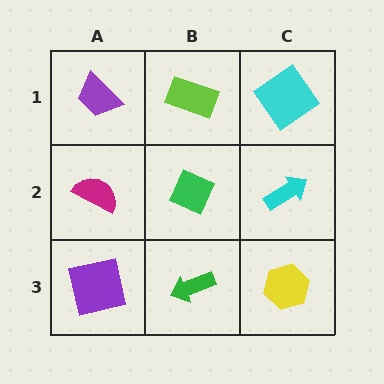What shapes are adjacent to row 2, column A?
A purple trapezoid (row 1, column A), a purple square (row 3, column A), a green diamond (row 2, column B).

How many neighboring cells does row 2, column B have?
4.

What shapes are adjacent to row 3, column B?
A green diamond (row 2, column B), a purple square (row 3, column A), a yellow hexagon (row 3, column C).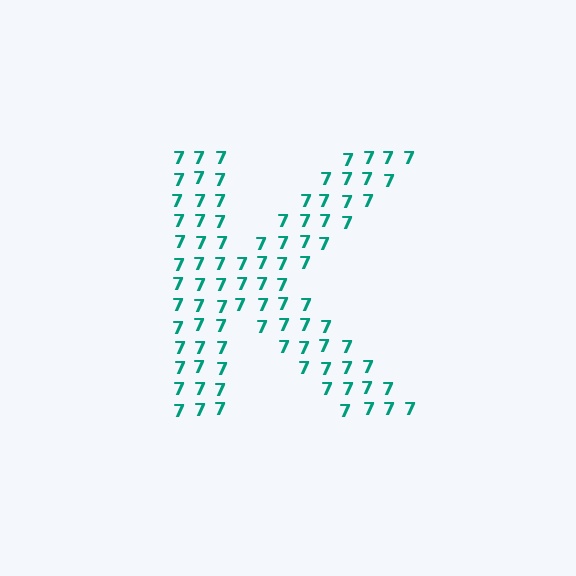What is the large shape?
The large shape is the letter K.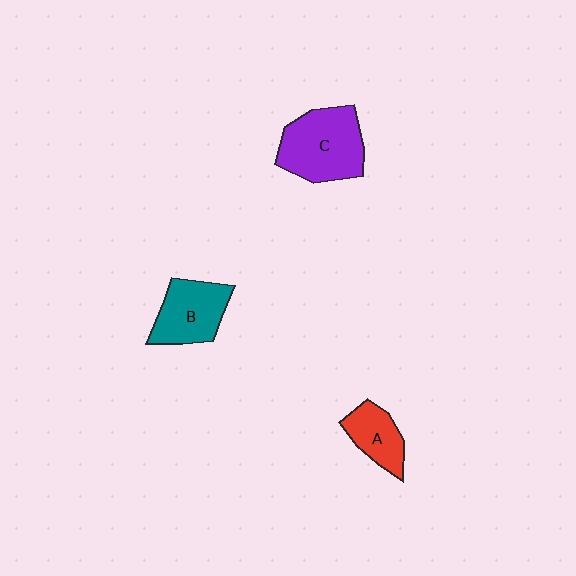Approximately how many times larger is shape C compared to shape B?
Approximately 1.3 times.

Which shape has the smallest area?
Shape A (red).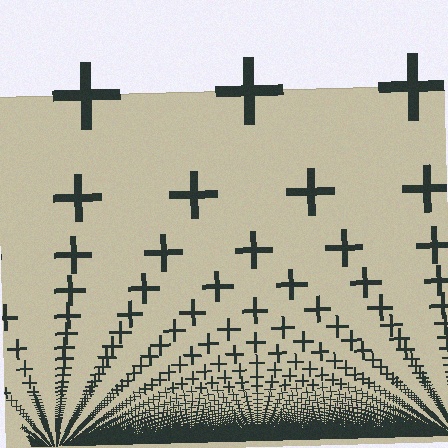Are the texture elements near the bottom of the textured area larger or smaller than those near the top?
Smaller. The gradient is inverted — elements near the bottom are smaller and denser.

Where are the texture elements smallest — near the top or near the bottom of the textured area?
Near the bottom.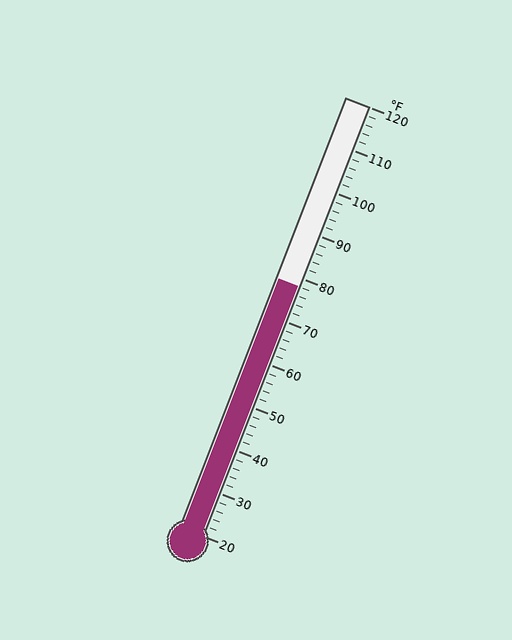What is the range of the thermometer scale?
The thermometer scale ranges from 20°F to 120°F.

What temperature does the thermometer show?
The thermometer shows approximately 78°F.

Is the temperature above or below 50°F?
The temperature is above 50°F.